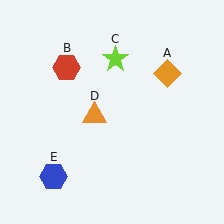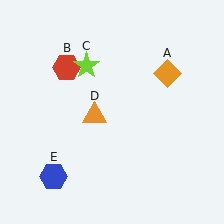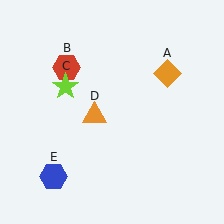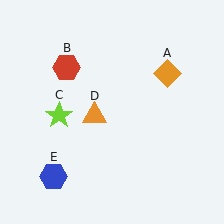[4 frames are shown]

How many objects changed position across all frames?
1 object changed position: lime star (object C).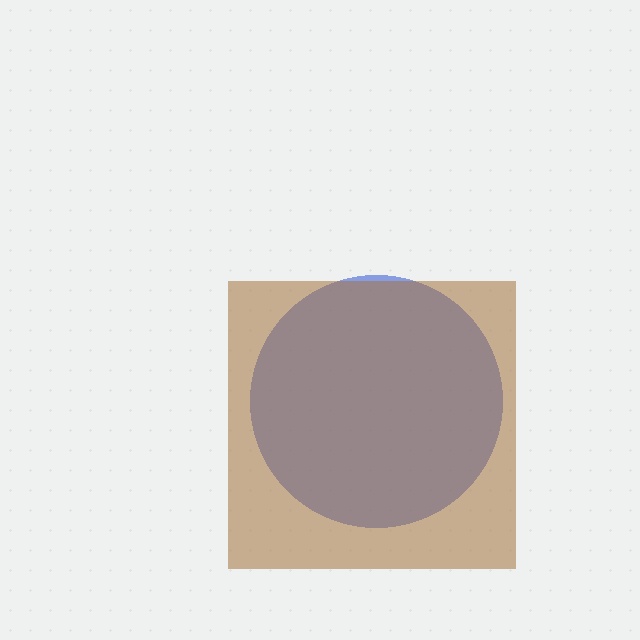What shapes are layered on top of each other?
The layered shapes are: a blue circle, a brown square.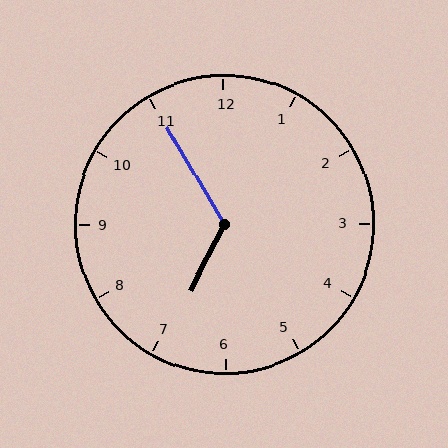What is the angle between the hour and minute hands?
Approximately 122 degrees.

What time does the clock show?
6:55.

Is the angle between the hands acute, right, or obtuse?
It is obtuse.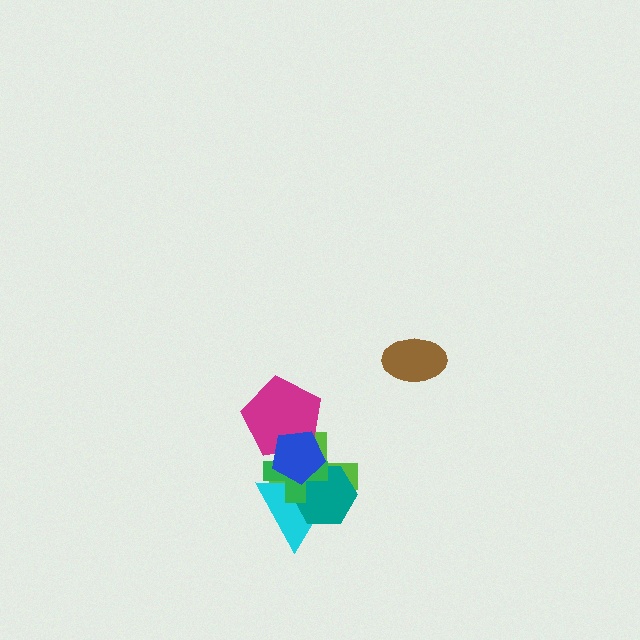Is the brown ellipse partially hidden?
No, no other shape covers it.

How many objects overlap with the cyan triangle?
4 objects overlap with the cyan triangle.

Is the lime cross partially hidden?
Yes, it is partially covered by another shape.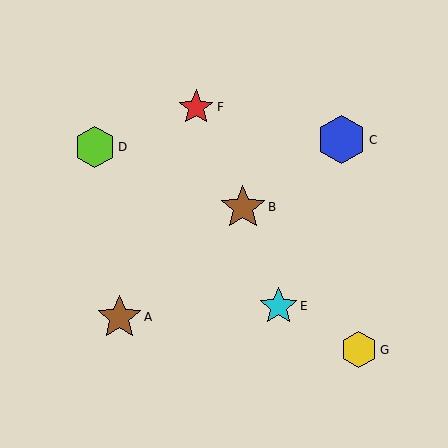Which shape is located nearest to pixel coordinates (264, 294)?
The cyan star (labeled E) at (279, 306) is nearest to that location.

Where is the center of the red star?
The center of the red star is at (196, 107).